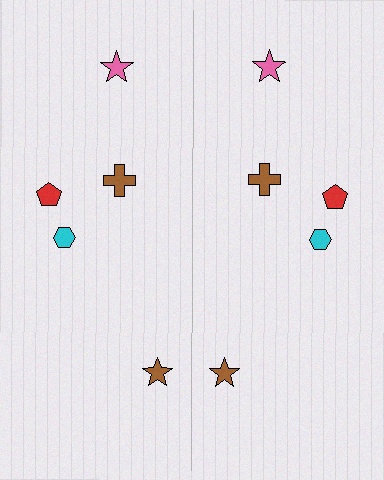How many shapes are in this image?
There are 10 shapes in this image.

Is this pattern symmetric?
Yes, this pattern has bilateral (reflection) symmetry.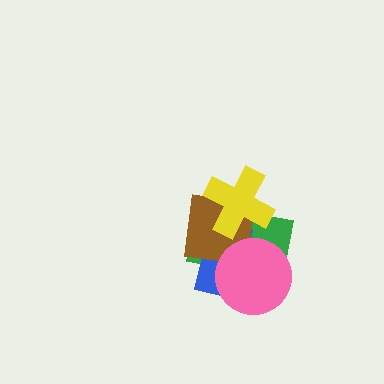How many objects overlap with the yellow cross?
3 objects overlap with the yellow cross.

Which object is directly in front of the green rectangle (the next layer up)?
The blue rectangle is directly in front of the green rectangle.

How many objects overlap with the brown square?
4 objects overlap with the brown square.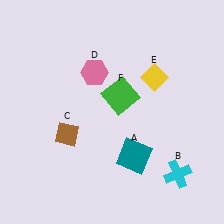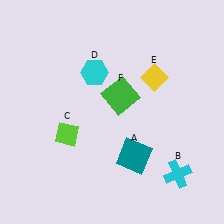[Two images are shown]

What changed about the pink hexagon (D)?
In Image 1, D is pink. In Image 2, it changed to cyan.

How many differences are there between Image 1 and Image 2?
There are 2 differences between the two images.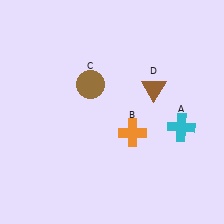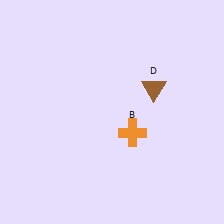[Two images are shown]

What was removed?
The cyan cross (A), the brown circle (C) were removed in Image 2.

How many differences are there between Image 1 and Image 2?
There are 2 differences between the two images.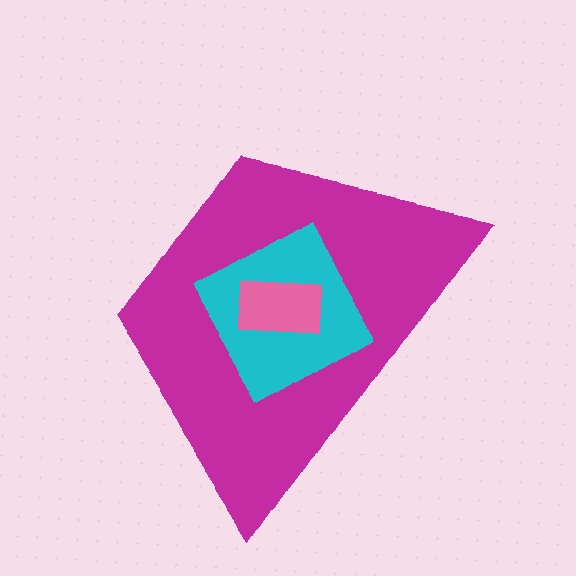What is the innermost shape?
The pink rectangle.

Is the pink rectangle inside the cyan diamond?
Yes.